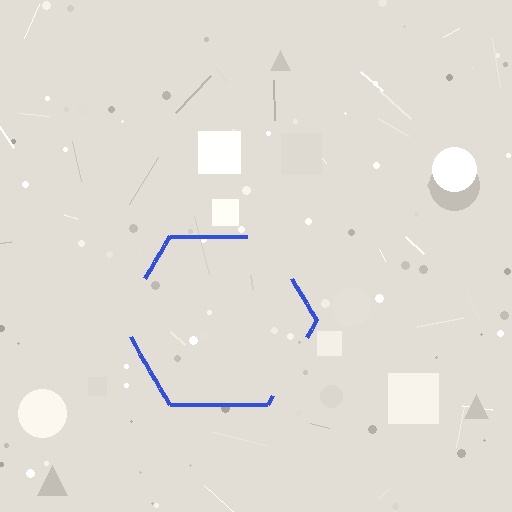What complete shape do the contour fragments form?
The contour fragments form a hexagon.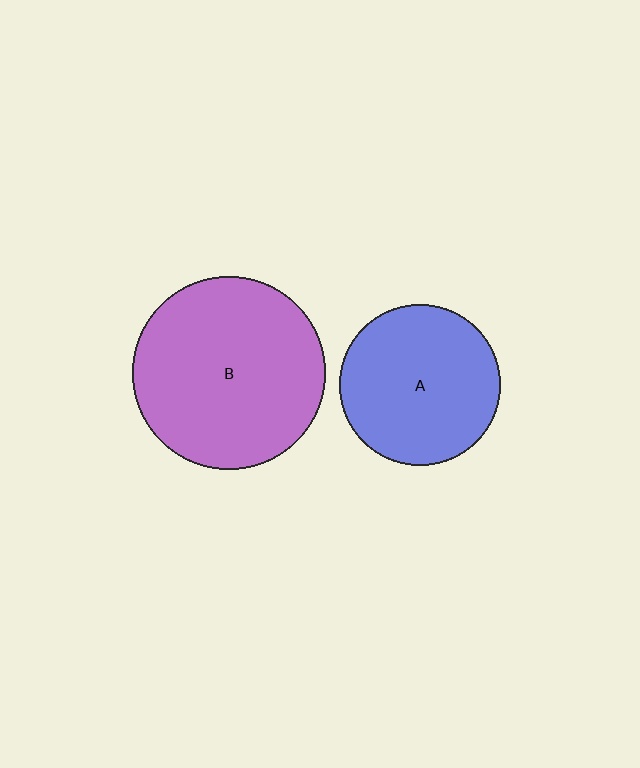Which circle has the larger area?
Circle B (purple).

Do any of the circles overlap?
No, none of the circles overlap.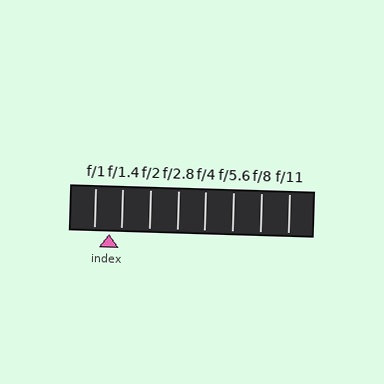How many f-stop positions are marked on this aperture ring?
There are 8 f-stop positions marked.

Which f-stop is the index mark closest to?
The index mark is closest to f/1.4.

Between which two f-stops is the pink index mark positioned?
The index mark is between f/1 and f/1.4.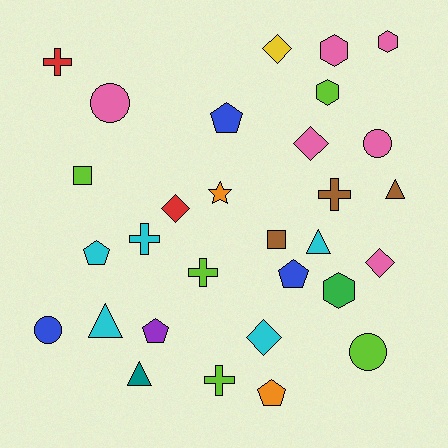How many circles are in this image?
There are 4 circles.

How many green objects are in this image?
There is 1 green object.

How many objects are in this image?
There are 30 objects.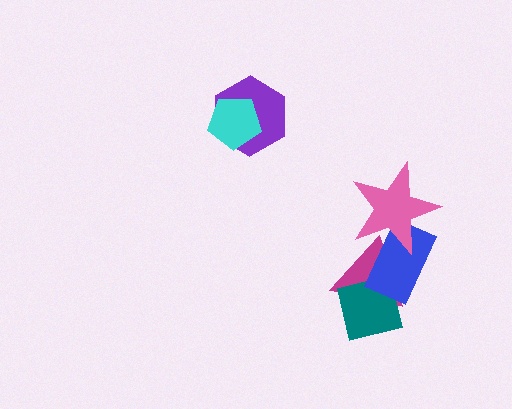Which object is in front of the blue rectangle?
The pink star is in front of the blue rectangle.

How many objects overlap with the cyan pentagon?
1 object overlaps with the cyan pentagon.